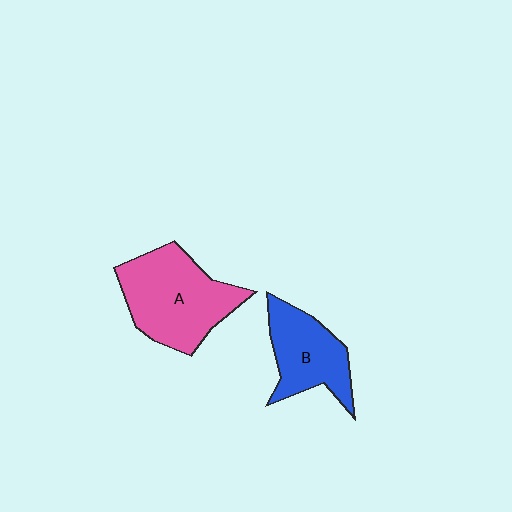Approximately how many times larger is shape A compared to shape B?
Approximately 1.4 times.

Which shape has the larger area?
Shape A (pink).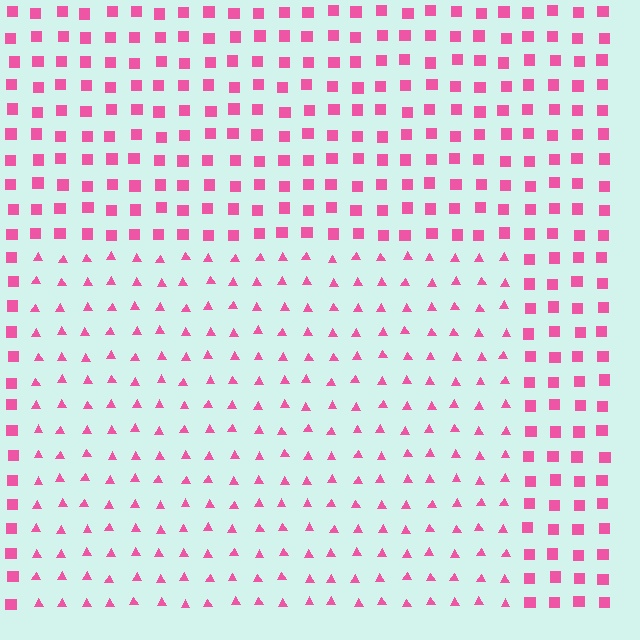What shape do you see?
I see a rectangle.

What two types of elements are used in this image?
The image uses triangles inside the rectangle region and squares outside it.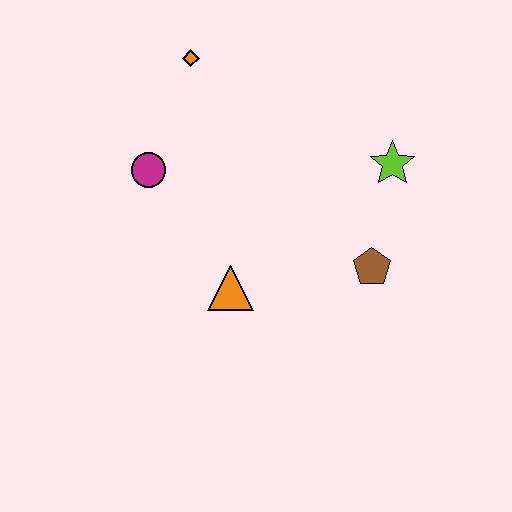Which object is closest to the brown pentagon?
The lime star is closest to the brown pentagon.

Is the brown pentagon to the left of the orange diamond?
No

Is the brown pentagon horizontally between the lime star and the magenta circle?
Yes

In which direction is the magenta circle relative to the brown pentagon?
The magenta circle is to the left of the brown pentagon.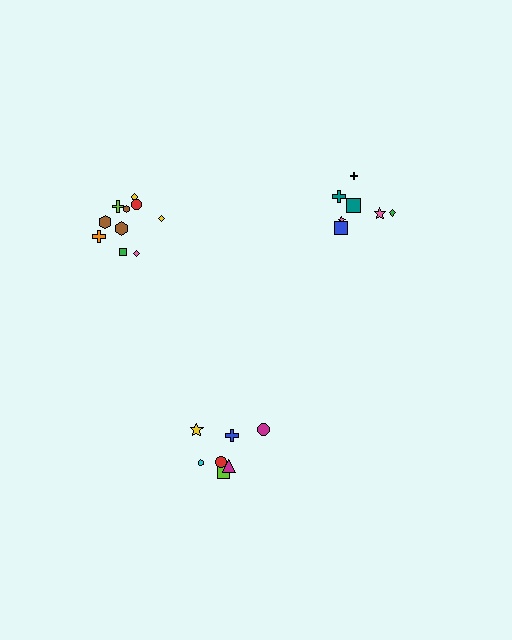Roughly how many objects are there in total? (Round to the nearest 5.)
Roughly 25 objects in total.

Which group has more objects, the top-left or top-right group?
The top-left group.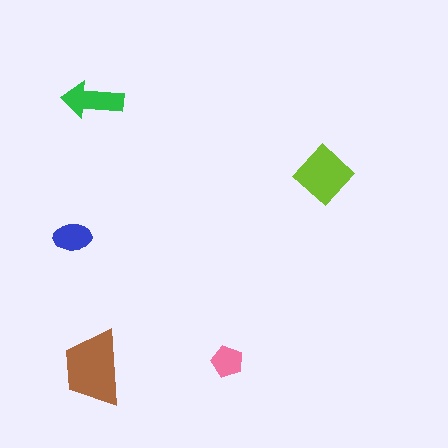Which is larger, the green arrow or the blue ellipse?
The green arrow.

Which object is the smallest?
The pink pentagon.